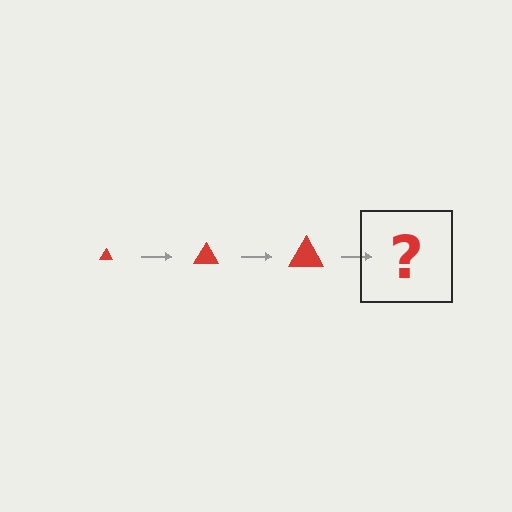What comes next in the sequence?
The next element should be a red triangle, larger than the previous one.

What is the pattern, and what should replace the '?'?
The pattern is that the triangle gets progressively larger each step. The '?' should be a red triangle, larger than the previous one.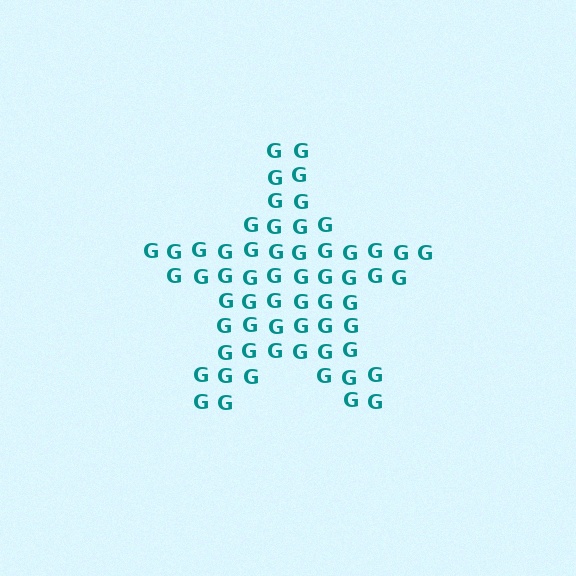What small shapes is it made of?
It is made of small letter G's.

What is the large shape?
The large shape is a star.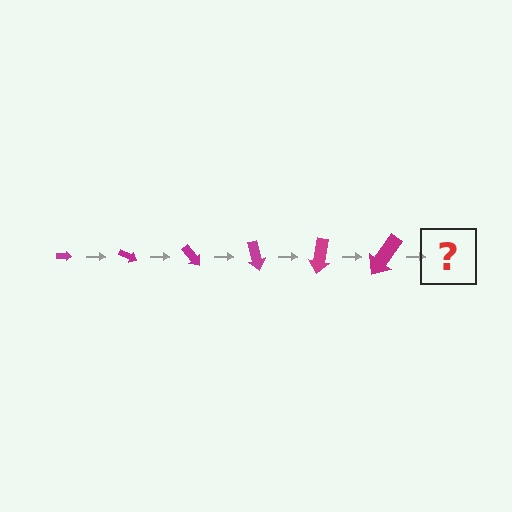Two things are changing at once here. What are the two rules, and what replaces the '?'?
The two rules are that the arrow grows larger each step and it rotates 25 degrees each step. The '?' should be an arrow, larger than the previous one and rotated 150 degrees from the start.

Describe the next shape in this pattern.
It should be an arrow, larger than the previous one and rotated 150 degrees from the start.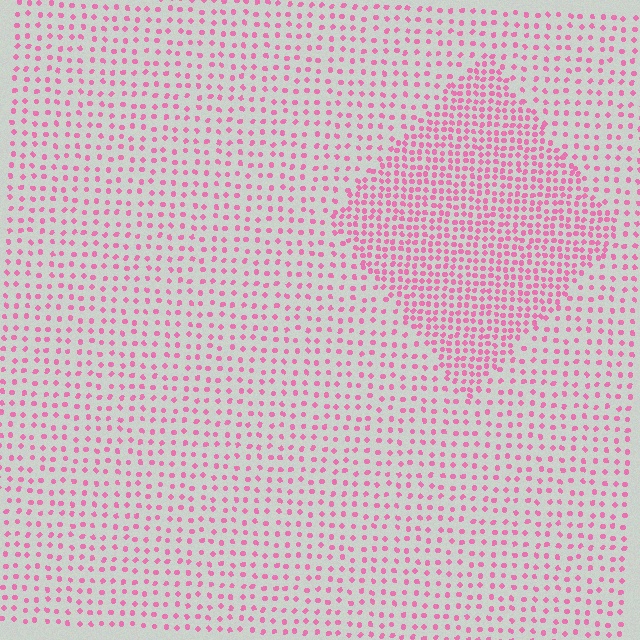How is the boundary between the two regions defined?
The boundary is defined by a change in element density (approximately 2.0x ratio). All elements are the same color, size, and shape.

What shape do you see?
I see a diamond.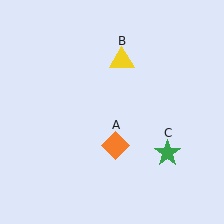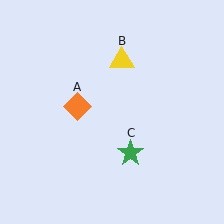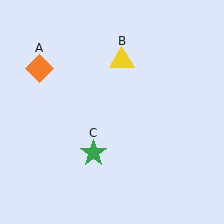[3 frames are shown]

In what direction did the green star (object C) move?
The green star (object C) moved left.